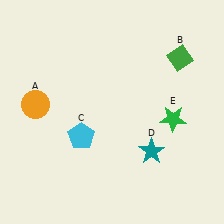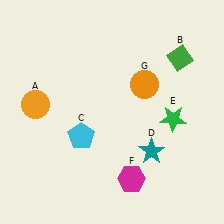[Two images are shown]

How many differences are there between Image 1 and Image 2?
There are 2 differences between the two images.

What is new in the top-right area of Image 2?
An orange circle (G) was added in the top-right area of Image 2.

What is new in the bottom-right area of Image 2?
A magenta hexagon (F) was added in the bottom-right area of Image 2.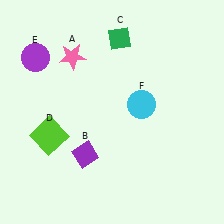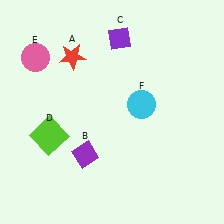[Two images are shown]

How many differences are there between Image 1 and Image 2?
There are 3 differences between the two images.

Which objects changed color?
A changed from pink to red. C changed from green to purple. E changed from purple to pink.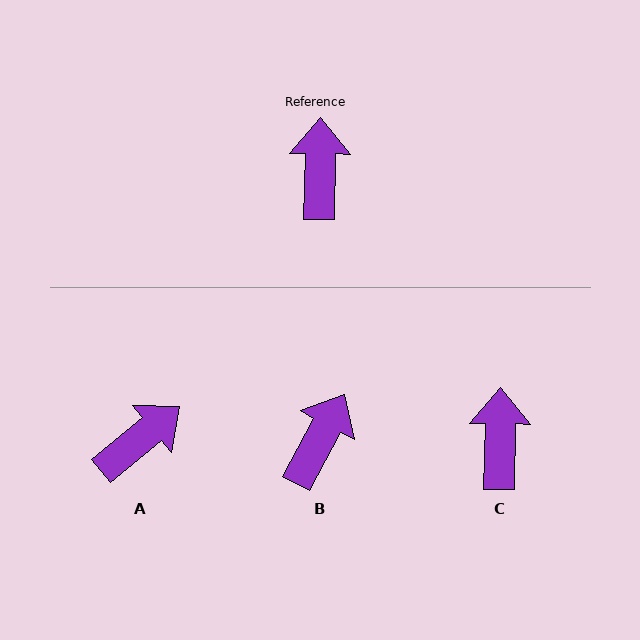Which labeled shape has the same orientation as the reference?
C.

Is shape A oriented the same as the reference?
No, it is off by about 50 degrees.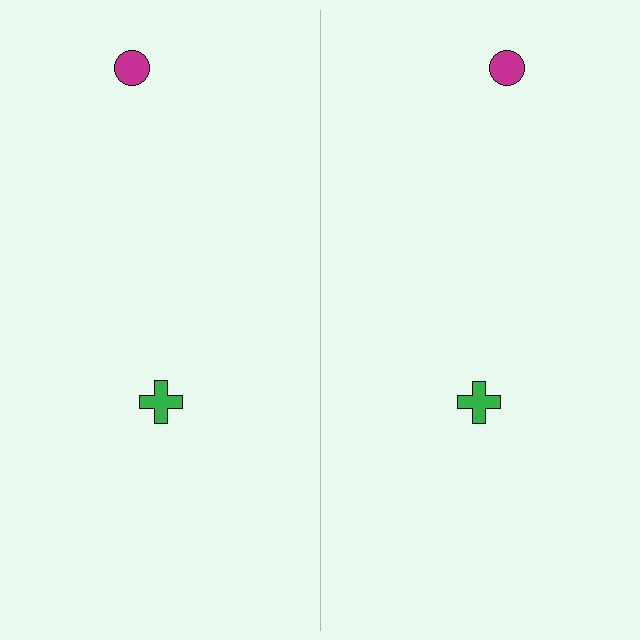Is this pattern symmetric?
Yes, this pattern has bilateral (reflection) symmetry.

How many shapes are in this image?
There are 4 shapes in this image.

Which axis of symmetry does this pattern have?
The pattern has a vertical axis of symmetry running through the center of the image.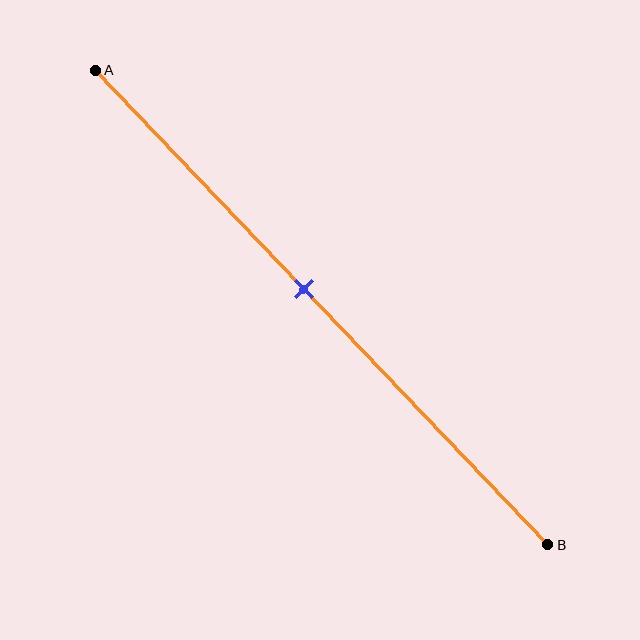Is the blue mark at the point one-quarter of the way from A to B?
No, the mark is at about 45% from A, not at the 25% one-quarter point.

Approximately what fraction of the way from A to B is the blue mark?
The blue mark is approximately 45% of the way from A to B.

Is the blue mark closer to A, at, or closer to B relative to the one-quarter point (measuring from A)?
The blue mark is closer to point B than the one-quarter point of segment AB.